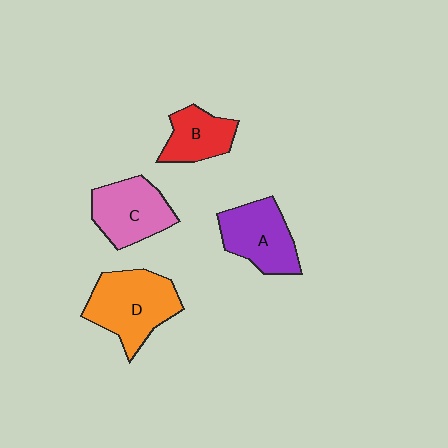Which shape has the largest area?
Shape D (orange).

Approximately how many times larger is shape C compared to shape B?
Approximately 1.4 times.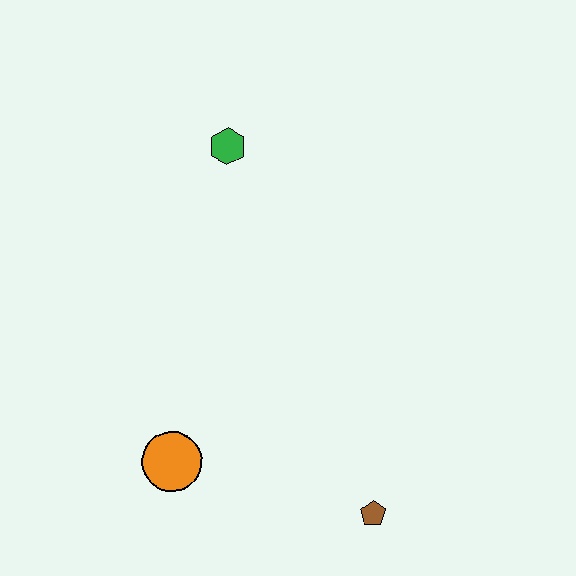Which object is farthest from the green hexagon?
The brown pentagon is farthest from the green hexagon.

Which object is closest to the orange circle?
The brown pentagon is closest to the orange circle.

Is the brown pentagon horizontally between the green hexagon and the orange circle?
No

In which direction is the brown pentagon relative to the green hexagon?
The brown pentagon is below the green hexagon.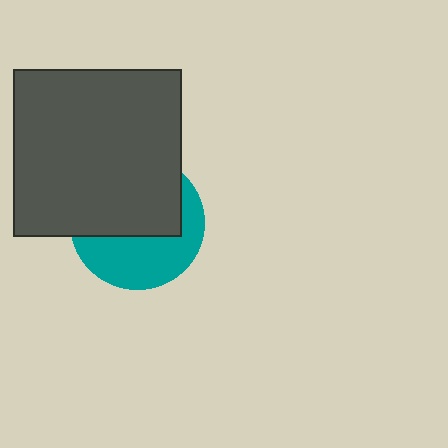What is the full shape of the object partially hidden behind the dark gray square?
The partially hidden object is a teal circle.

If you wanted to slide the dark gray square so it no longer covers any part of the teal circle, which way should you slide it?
Slide it up — that is the most direct way to separate the two shapes.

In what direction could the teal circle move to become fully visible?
The teal circle could move down. That would shift it out from behind the dark gray square entirely.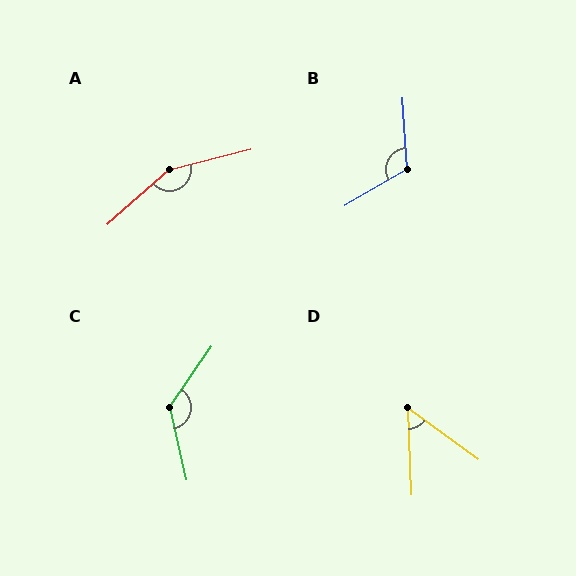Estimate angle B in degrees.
Approximately 116 degrees.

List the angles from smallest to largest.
D (51°), B (116°), C (133°), A (153°).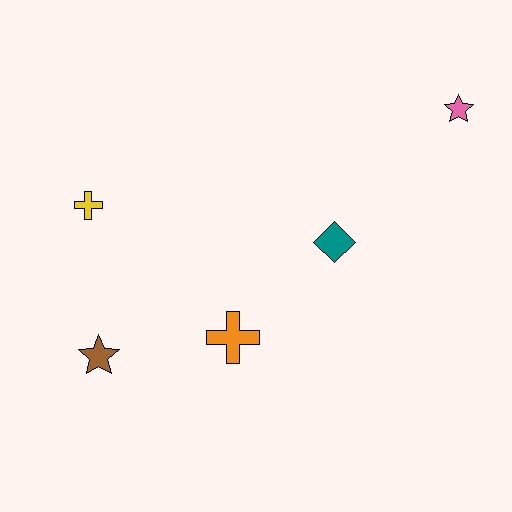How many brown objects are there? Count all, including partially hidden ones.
There is 1 brown object.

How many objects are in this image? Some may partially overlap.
There are 5 objects.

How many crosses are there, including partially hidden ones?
There are 2 crosses.